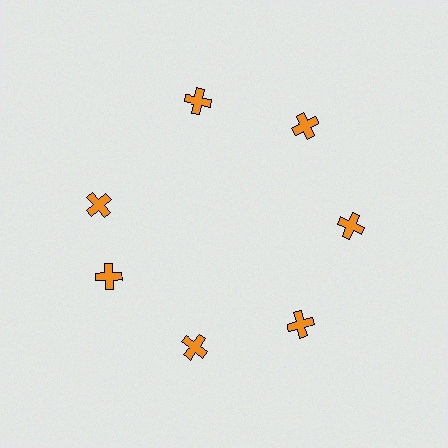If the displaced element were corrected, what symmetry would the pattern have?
It would have 7-fold rotational symmetry — the pattern would map onto itself every 51 degrees.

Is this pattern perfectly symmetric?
No. The 7 orange crosses are arranged in a ring, but one element near the 10 o'clock position is rotated out of alignment along the ring, breaking the 7-fold rotational symmetry.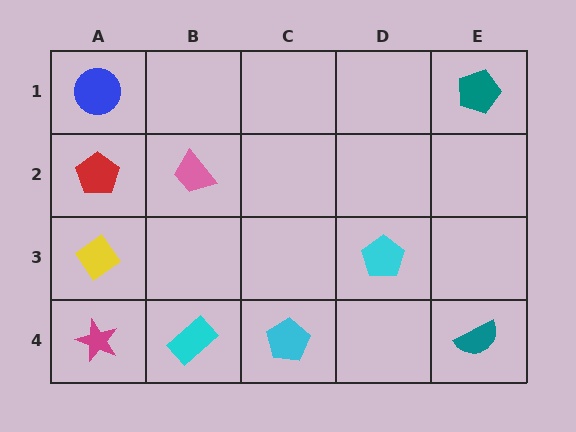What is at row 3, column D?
A cyan pentagon.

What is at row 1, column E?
A teal pentagon.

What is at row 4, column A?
A magenta star.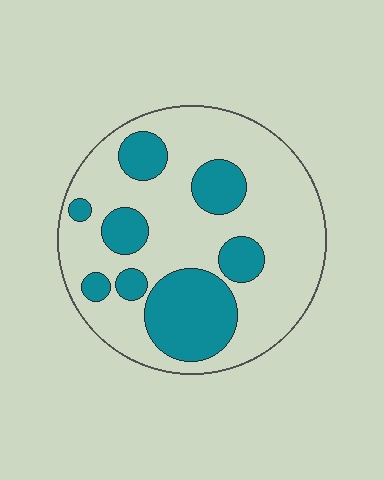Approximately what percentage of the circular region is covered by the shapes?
Approximately 30%.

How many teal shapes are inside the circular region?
8.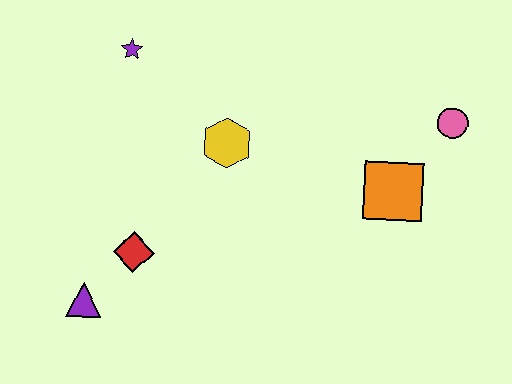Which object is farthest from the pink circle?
The purple triangle is farthest from the pink circle.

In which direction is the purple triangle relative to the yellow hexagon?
The purple triangle is below the yellow hexagon.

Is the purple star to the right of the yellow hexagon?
No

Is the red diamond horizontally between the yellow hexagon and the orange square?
No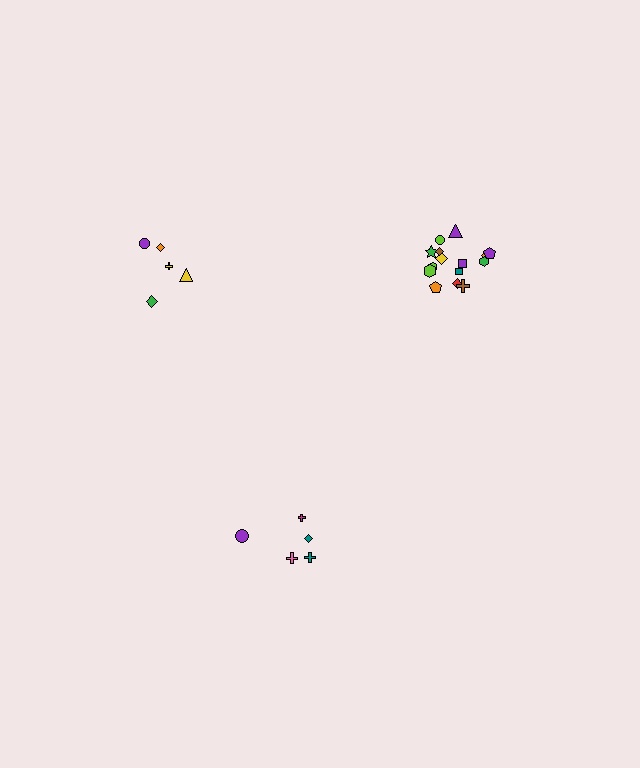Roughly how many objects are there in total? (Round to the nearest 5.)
Roughly 25 objects in total.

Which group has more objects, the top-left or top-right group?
The top-right group.